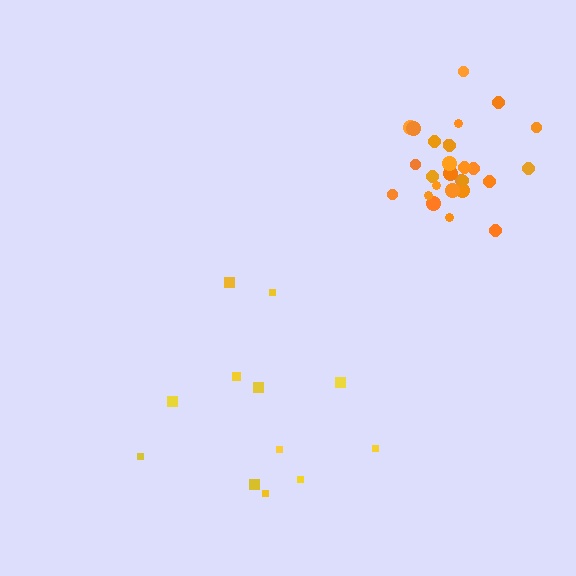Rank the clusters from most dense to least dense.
orange, yellow.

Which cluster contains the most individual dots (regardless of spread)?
Orange (27).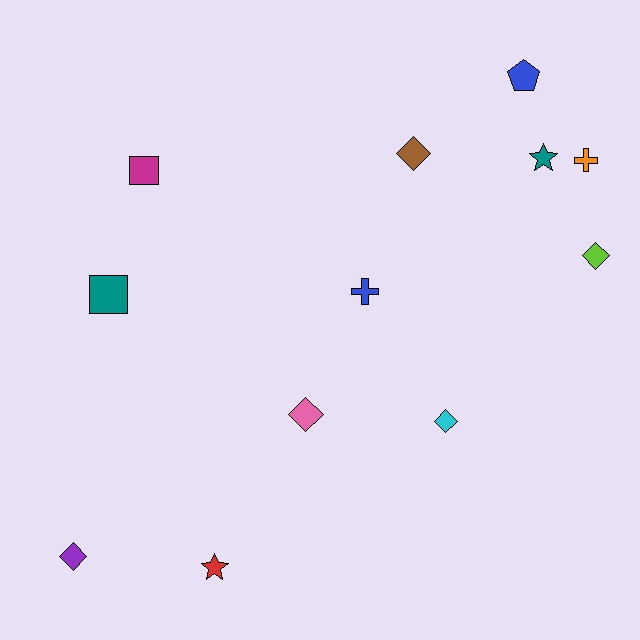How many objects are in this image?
There are 12 objects.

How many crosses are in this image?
There are 2 crosses.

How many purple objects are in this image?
There is 1 purple object.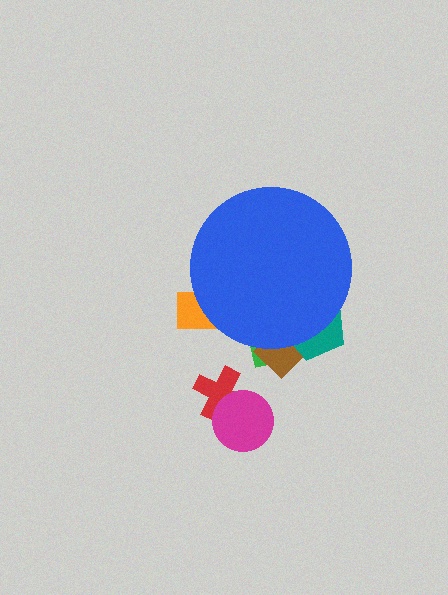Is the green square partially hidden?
Yes, the green square is partially hidden behind the blue circle.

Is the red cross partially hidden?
No, the red cross is fully visible.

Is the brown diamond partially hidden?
Yes, the brown diamond is partially hidden behind the blue circle.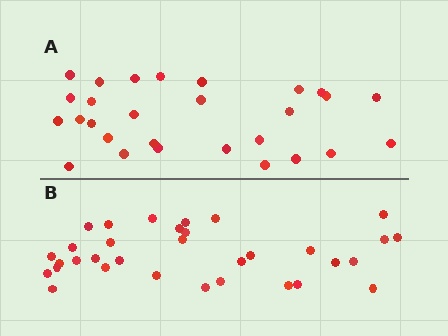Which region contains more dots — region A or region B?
Region B (the bottom region) has more dots.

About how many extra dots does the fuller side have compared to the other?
Region B has about 5 more dots than region A.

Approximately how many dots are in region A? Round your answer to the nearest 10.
About 30 dots. (The exact count is 28, which rounds to 30.)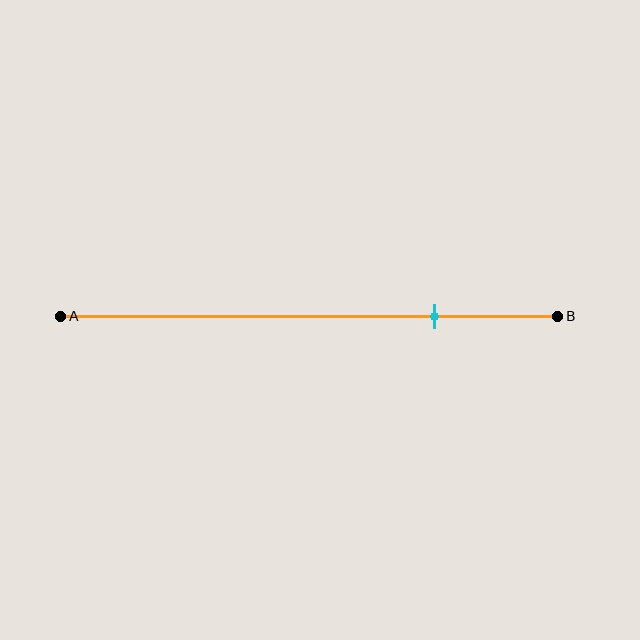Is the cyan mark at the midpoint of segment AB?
No, the mark is at about 75% from A, not at the 50% midpoint.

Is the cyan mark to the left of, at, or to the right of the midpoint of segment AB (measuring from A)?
The cyan mark is to the right of the midpoint of segment AB.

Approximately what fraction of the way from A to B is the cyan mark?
The cyan mark is approximately 75% of the way from A to B.